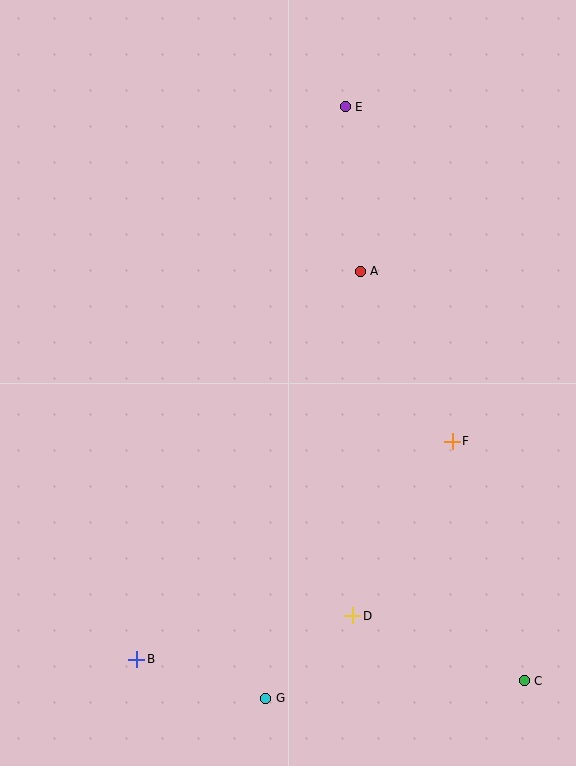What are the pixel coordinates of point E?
Point E is at (345, 107).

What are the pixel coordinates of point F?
Point F is at (452, 441).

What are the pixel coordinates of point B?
Point B is at (137, 659).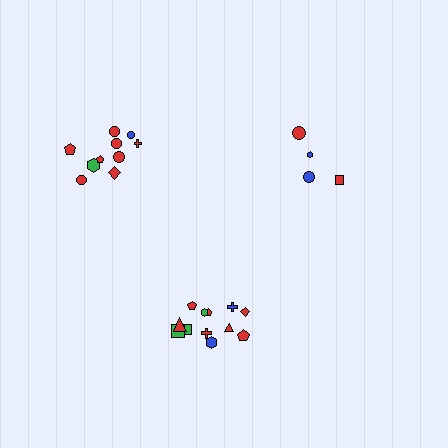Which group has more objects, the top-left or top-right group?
The top-left group.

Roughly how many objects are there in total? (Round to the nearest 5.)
Roughly 25 objects in total.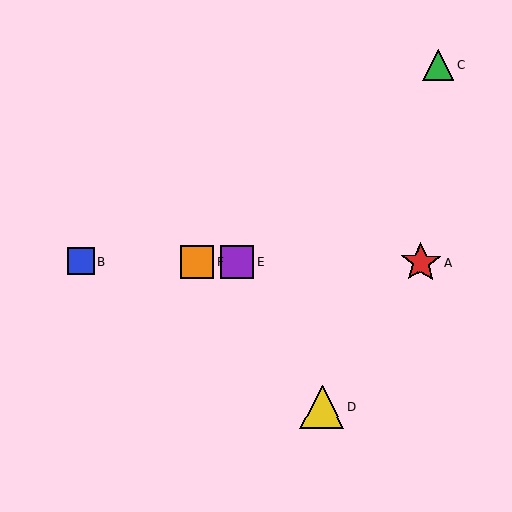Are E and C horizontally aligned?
No, E is at y≈262 and C is at y≈65.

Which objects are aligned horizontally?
Objects A, B, E, F are aligned horizontally.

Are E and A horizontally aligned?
Yes, both are at y≈262.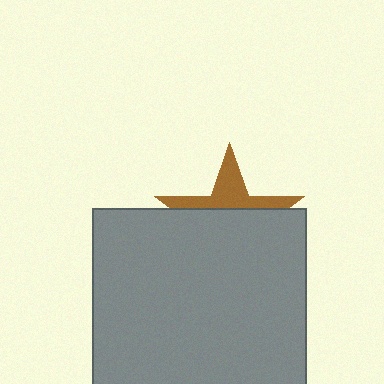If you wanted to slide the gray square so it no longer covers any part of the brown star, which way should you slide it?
Slide it down — that is the most direct way to separate the two shapes.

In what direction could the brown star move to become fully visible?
The brown star could move up. That would shift it out from behind the gray square entirely.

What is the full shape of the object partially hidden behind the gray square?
The partially hidden object is a brown star.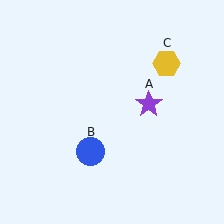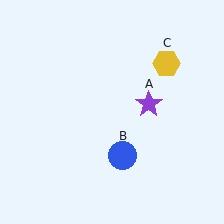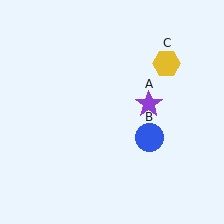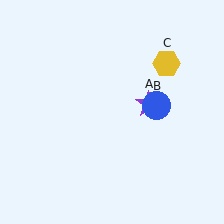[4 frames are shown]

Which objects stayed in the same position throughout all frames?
Purple star (object A) and yellow hexagon (object C) remained stationary.